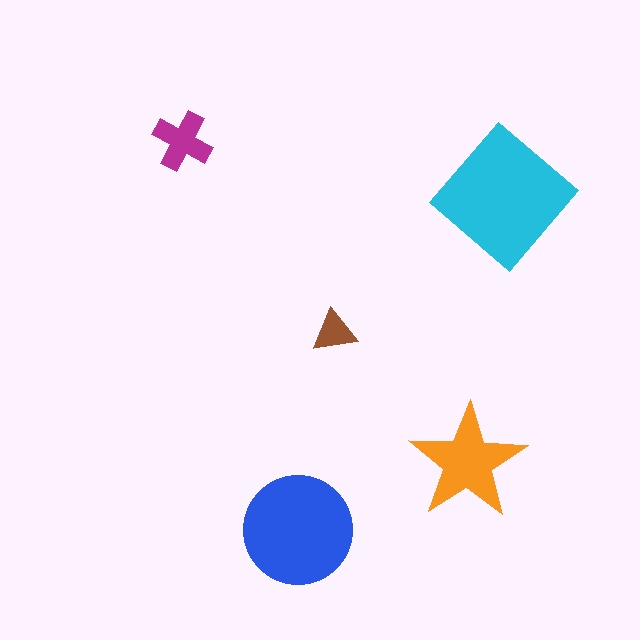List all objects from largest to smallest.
The cyan diamond, the blue circle, the orange star, the magenta cross, the brown triangle.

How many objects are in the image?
There are 5 objects in the image.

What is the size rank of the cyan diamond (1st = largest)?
1st.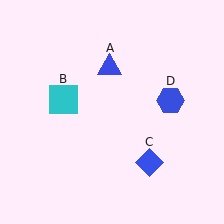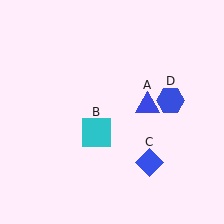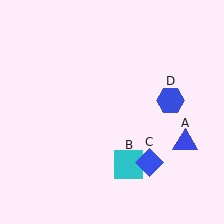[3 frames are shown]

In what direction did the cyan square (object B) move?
The cyan square (object B) moved down and to the right.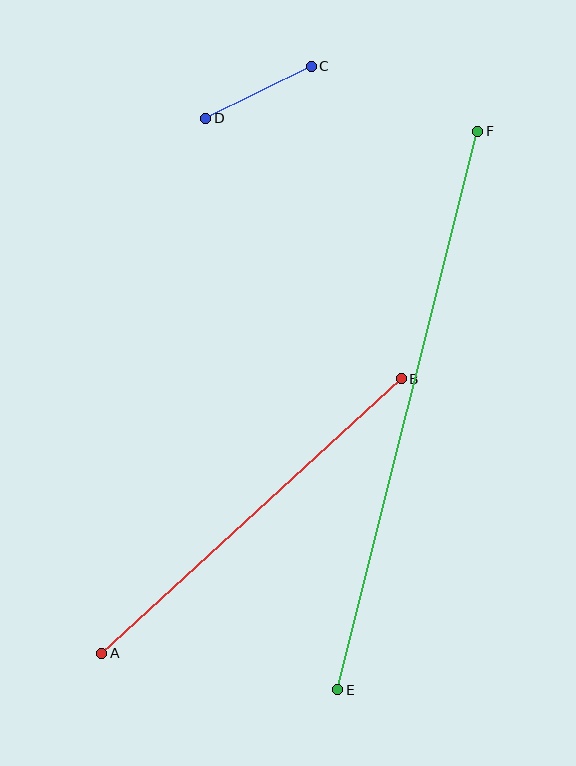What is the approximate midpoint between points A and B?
The midpoint is at approximately (252, 516) pixels.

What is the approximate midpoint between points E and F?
The midpoint is at approximately (408, 411) pixels.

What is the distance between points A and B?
The distance is approximately 406 pixels.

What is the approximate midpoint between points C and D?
The midpoint is at approximately (258, 92) pixels.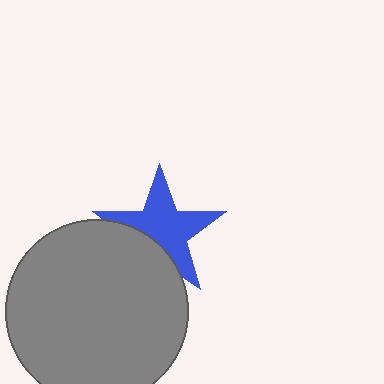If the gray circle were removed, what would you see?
You would see the complete blue star.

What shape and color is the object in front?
The object in front is a gray circle.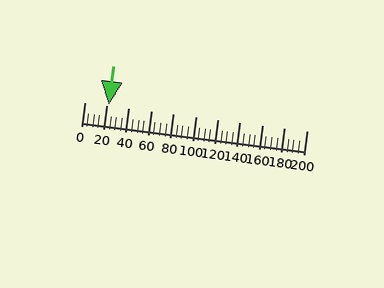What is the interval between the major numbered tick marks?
The major tick marks are spaced 20 units apart.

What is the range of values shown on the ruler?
The ruler shows values from 0 to 200.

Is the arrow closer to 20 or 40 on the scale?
The arrow is closer to 20.